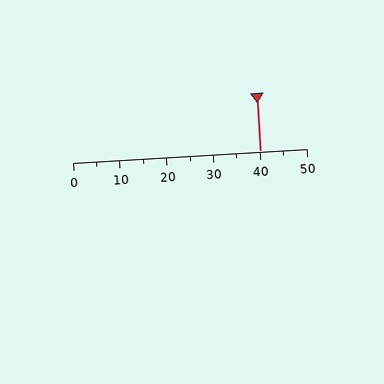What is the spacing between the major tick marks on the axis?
The major ticks are spaced 10 apart.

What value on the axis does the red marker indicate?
The marker indicates approximately 40.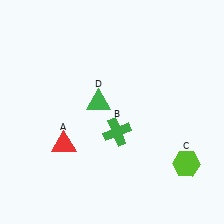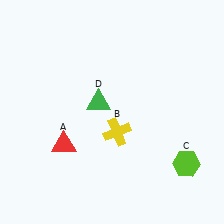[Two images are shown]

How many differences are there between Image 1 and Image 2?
There is 1 difference between the two images.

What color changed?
The cross (B) changed from green in Image 1 to yellow in Image 2.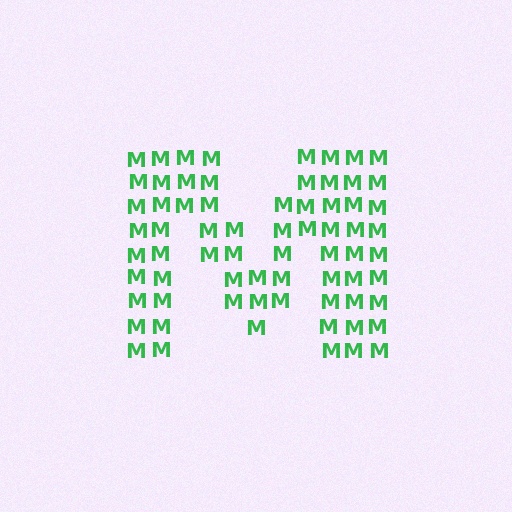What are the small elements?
The small elements are letter M's.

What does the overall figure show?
The overall figure shows the letter M.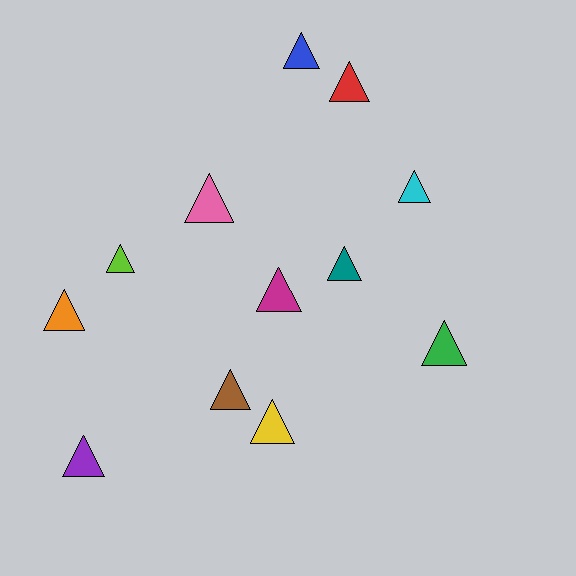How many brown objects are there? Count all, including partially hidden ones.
There is 1 brown object.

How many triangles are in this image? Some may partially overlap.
There are 12 triangles.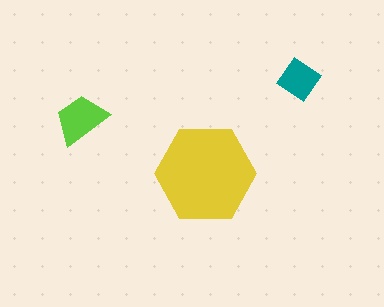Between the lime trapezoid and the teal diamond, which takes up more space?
The lime trapezoid.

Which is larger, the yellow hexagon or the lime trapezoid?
The yellow hexagon.